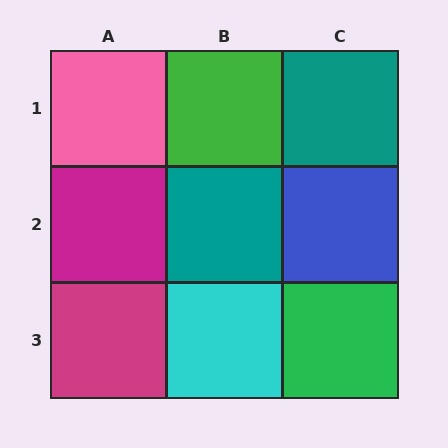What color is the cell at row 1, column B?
Green.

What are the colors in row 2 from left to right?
Magenta, teal, blue.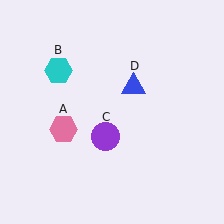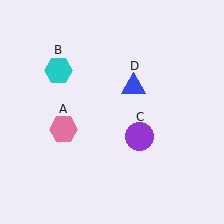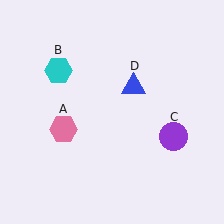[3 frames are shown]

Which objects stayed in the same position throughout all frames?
Pink hexagon (object A) and cyan hexagon (object B) and blue triangle (object D) remained stationary.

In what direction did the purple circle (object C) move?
The purple circle (object C) moved right.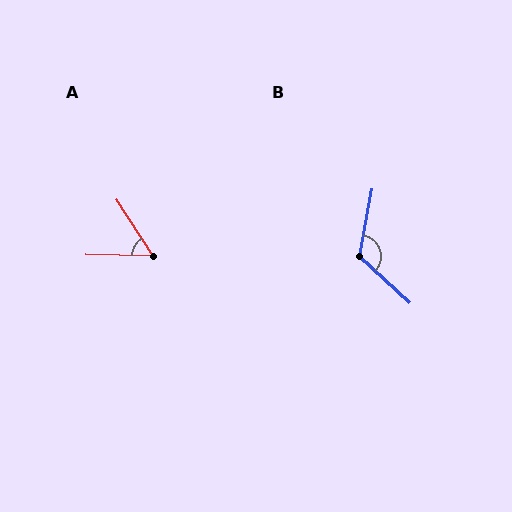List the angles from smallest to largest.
A (56°), B (122°).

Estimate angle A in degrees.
Approximately 56 degrees.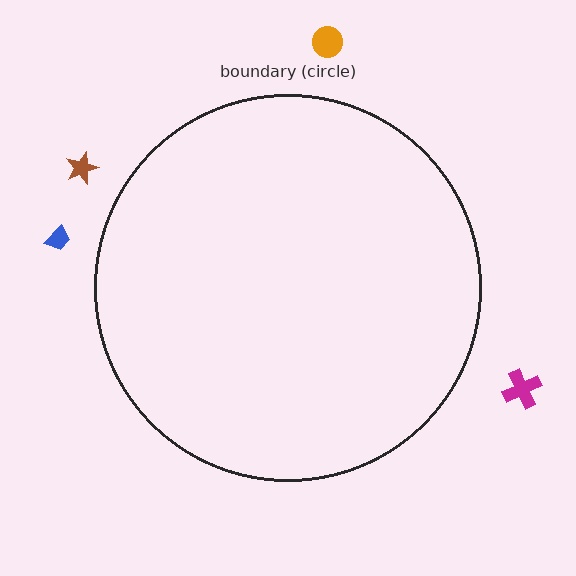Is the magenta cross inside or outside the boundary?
Outside.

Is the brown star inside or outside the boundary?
Outside.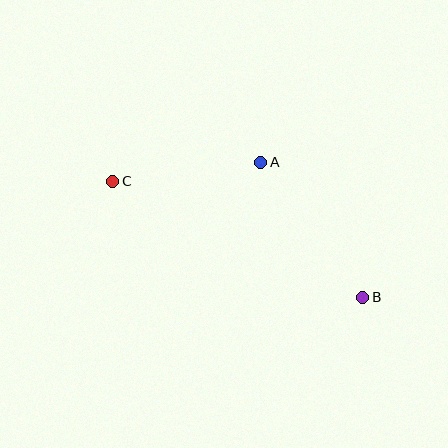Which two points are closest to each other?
Points A and C are closest to each other.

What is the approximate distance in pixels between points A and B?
The distance between A and B is approximately 169 pixels.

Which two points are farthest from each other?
Points B and C are farthest from each other.